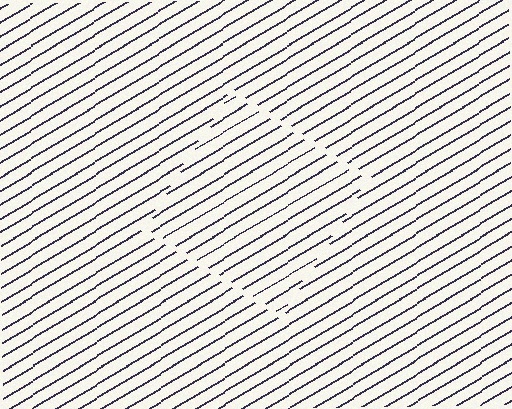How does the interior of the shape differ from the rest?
The interior of the shape contains the same grating, shifted by half a period — the contour is defined by the phase discontinuity where line-ends from the inner and outer gratings abut.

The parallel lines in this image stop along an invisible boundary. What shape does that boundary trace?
An illusory square. The interior of the shape contains the same grating, shifted by half a period — the contour is defined by the phase discontinuity where line-ends from the inner and outer gratings abut.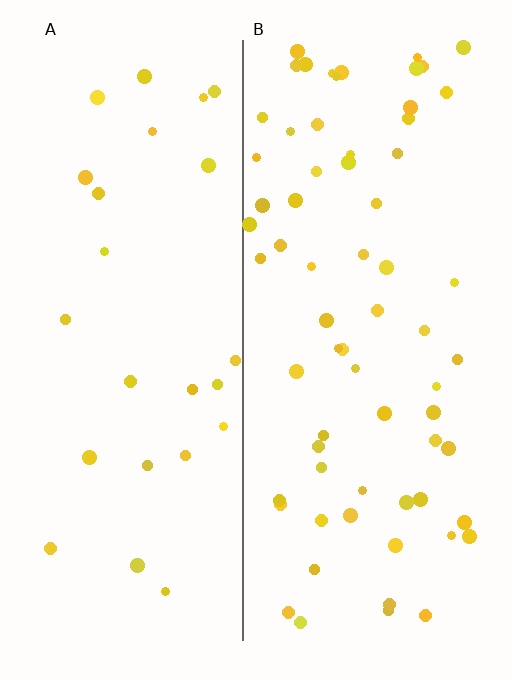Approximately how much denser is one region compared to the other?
Approximately 2.7× — region B over region A.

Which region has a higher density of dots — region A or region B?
B (the right).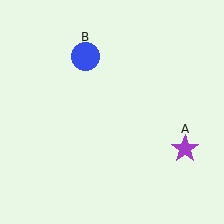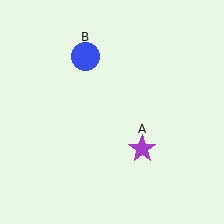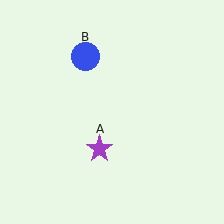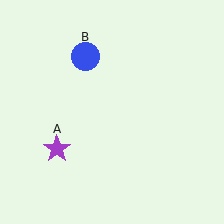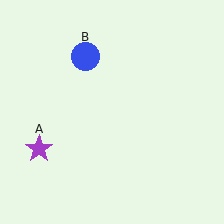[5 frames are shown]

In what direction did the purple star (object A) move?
The purple star (object A) moved left.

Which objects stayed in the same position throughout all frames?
Blue circle (object B) remained stationary.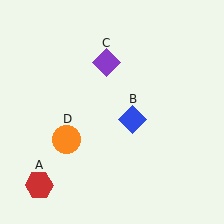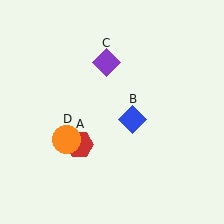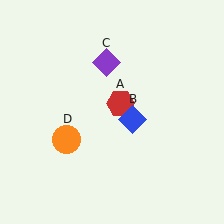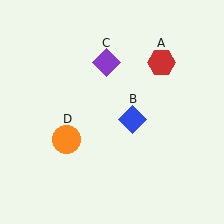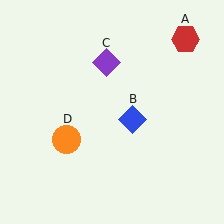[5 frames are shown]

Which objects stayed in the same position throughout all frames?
Blue diamond (object B) and purple diamond (object C) and orange circle (object D) remained stationary.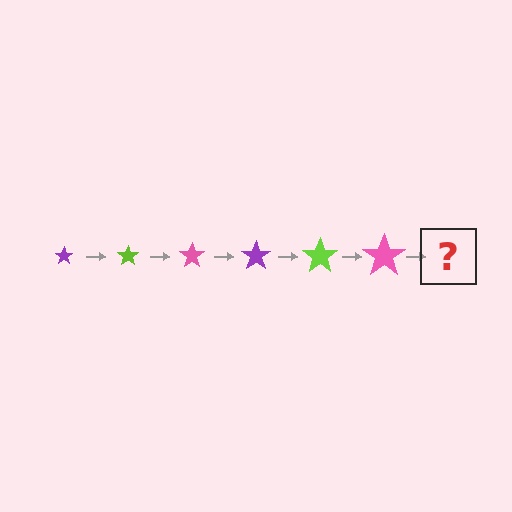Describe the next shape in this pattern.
It should be a purple star, larger than the previous one.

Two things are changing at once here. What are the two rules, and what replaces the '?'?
The two rules are that the star grows larger each step and the color cycles through purple, lime, and pink. The '?' should be a purple star, larger than the previous one.